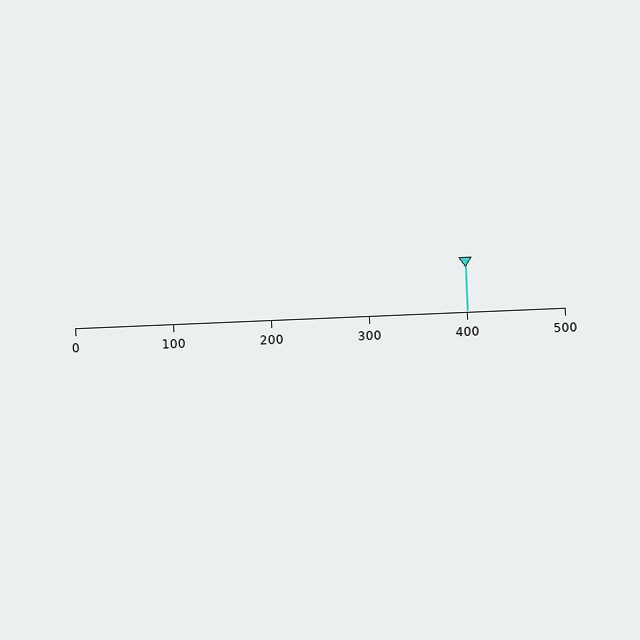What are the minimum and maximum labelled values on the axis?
The axis runs from 0 to 500.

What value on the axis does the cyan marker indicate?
The marker indicates approximately 400.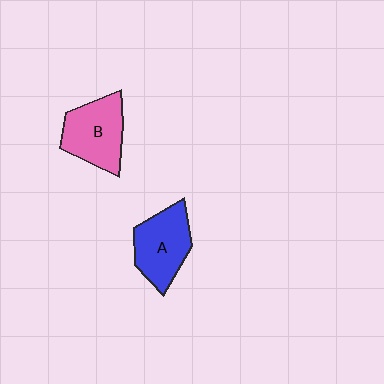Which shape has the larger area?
Shape B (pink).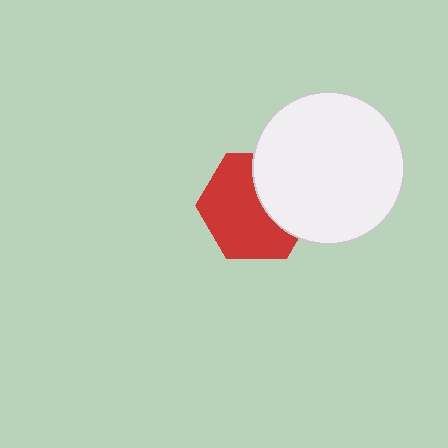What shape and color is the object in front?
The object in front is a white circle.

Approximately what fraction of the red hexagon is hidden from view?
Roughly 37% of the red hexagon is hidden behind the white circle.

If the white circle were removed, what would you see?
You would see the complete red hexagon.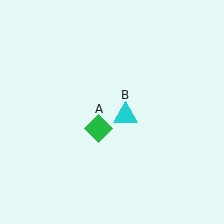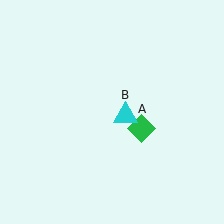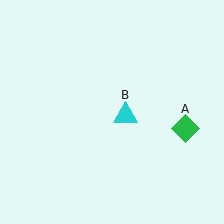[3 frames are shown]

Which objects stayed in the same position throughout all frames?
Cyan triangle (object B) remained stationary.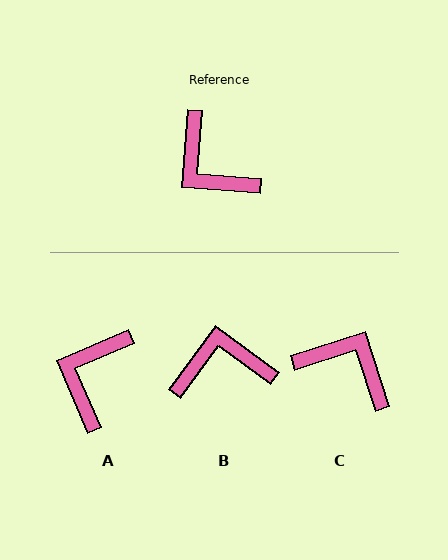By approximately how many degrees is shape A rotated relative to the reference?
Approximately 63 degrees clockwise.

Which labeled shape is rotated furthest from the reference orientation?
C, about 158 degrees away.